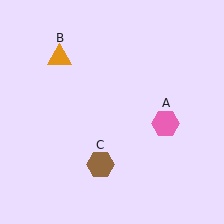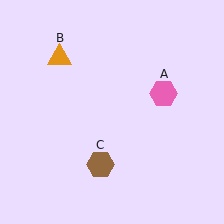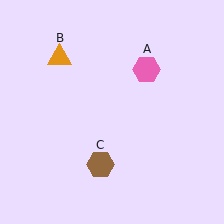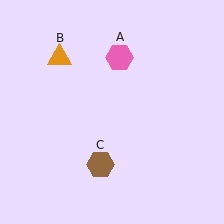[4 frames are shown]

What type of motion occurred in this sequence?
The pink hexagon (object A) rotated counterclockwise around the center of the scene.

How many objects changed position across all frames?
1 object changed position: pink hexagon (object A).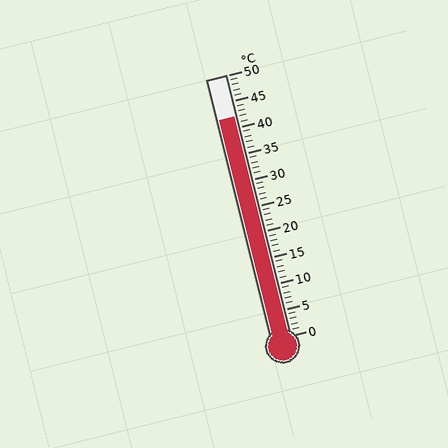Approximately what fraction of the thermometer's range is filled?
The thermometer is filled to approximately 85% of its range.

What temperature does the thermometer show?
The thermometer shows approximately 42°C.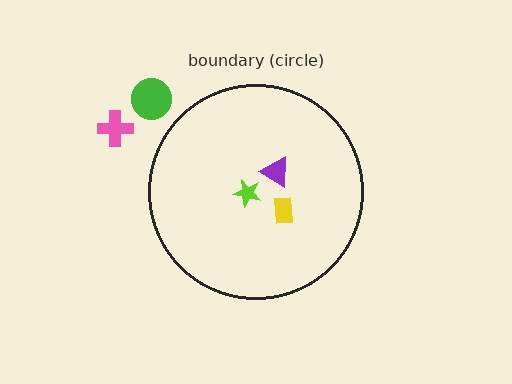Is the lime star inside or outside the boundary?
Inside.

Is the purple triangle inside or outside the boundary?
Inside.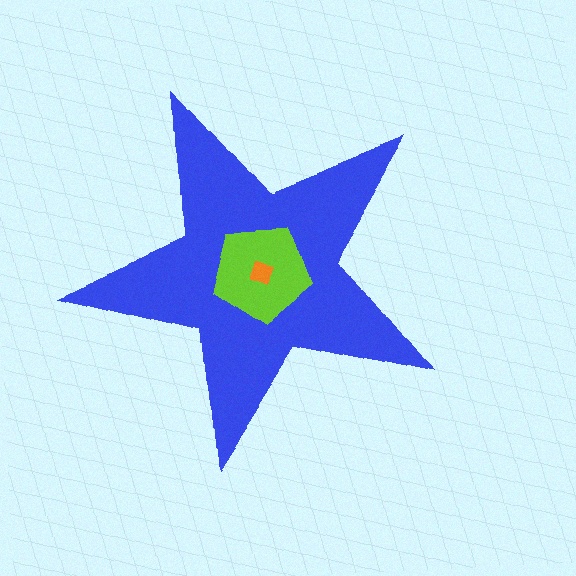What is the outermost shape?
The blue star.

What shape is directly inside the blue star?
The lime pentagon.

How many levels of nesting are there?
3.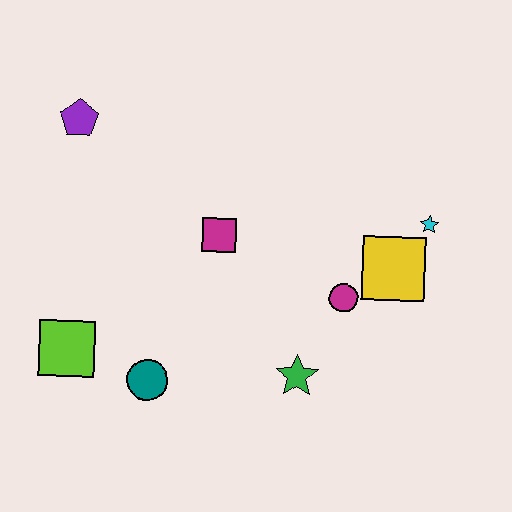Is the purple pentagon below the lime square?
No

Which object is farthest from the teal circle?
The cyan star is farthest from the teal circle.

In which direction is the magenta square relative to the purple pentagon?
The magenta square is to the right of the purple pentagon.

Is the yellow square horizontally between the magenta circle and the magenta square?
No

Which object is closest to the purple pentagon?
The magenta square is closest to the purple pentagon.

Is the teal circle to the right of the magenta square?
No